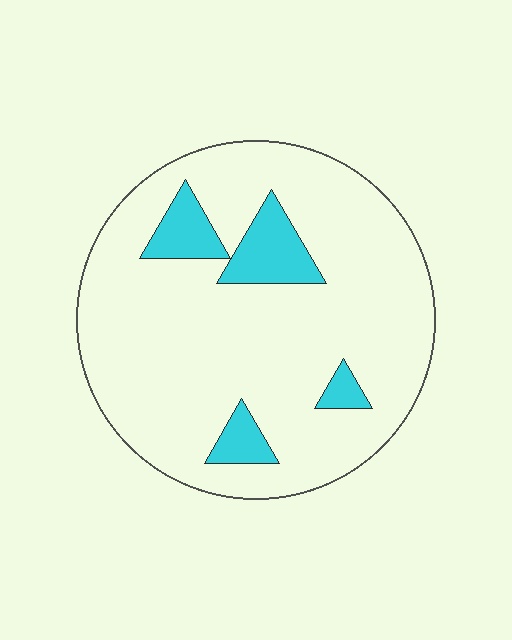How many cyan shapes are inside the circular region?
4.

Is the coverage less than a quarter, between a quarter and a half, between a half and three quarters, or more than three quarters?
Less than a quarter.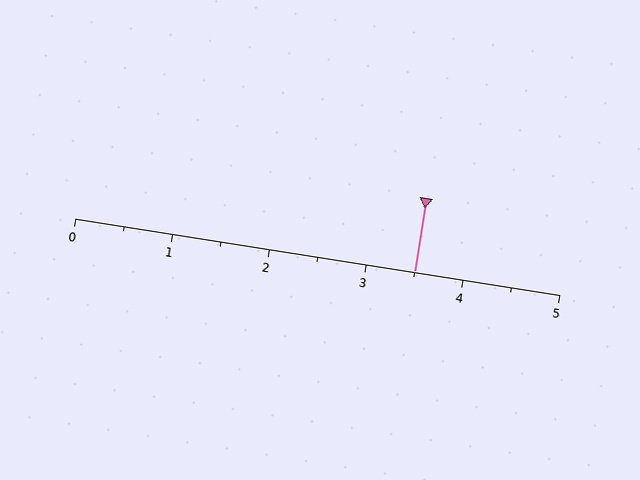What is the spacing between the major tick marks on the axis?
The major ticks are spaced 1 apart.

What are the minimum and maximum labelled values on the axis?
The axis runs from 0 to 5.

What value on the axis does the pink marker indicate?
The marker indicates approximately 3.5.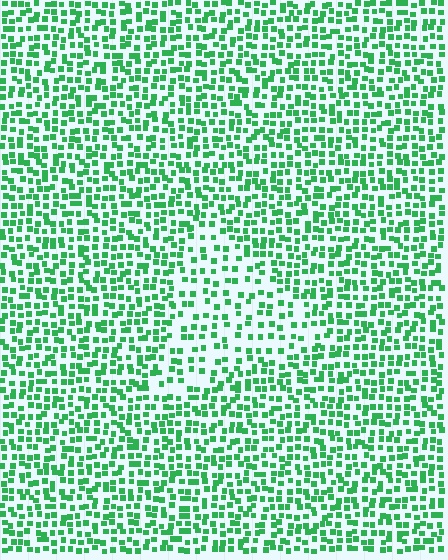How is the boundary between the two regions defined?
The boundary is defined by a change in element density (approximately 1.7x ratio). All elements are the same color, size, and shape.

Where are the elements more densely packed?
The elements are more densely packed outside the triangle boundary.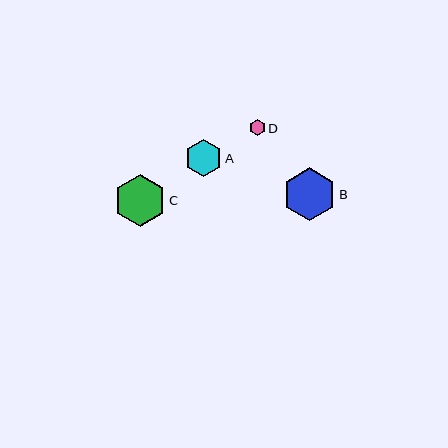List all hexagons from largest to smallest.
From largest to smallest: C, B, A, D.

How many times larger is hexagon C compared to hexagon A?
Hexagon C is approximately 1.4 times the size of hexagon A.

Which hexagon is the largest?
Hexagon C is the largest with a size of approximately 52 pixels.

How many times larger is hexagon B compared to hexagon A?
Hexagon B is approximately 1.4 times the size of hexagon A.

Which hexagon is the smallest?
Hexagon D is the smallest with a size of approximately 16 pixels.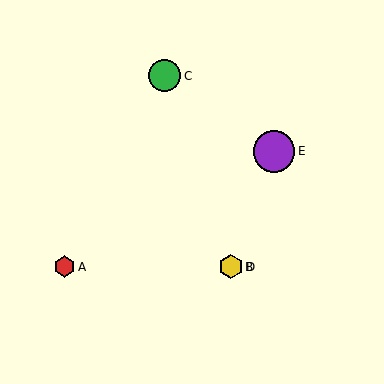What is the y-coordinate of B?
Object B is at y≈267.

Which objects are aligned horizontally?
Objects A, B, D are aligned horizontally.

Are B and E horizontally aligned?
No, B is at y≈267 and E is at y≈151.